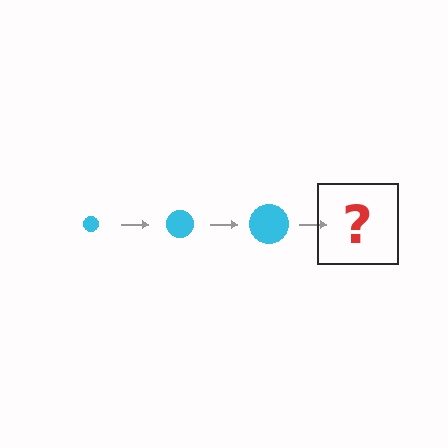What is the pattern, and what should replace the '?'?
The pattern is that the circle gets progressively larger each step. The '?' should be a cyan circle, larger than the previous one.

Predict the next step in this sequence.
The next step is a cyan circle, larger than the previous one.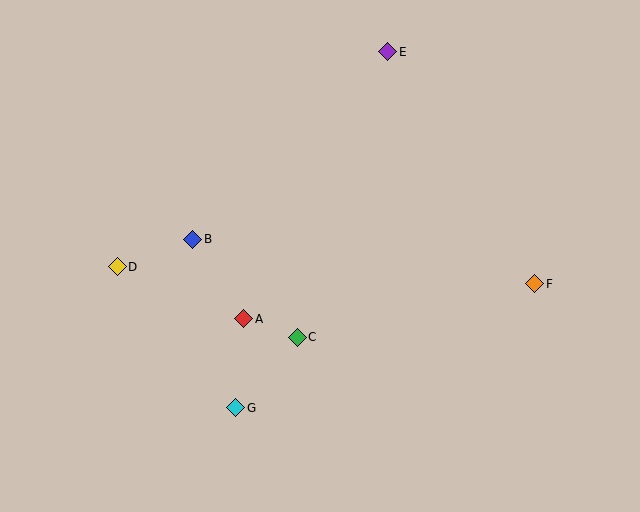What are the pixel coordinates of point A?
Point A is at (244, 319).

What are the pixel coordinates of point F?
Point F is at (535, 284).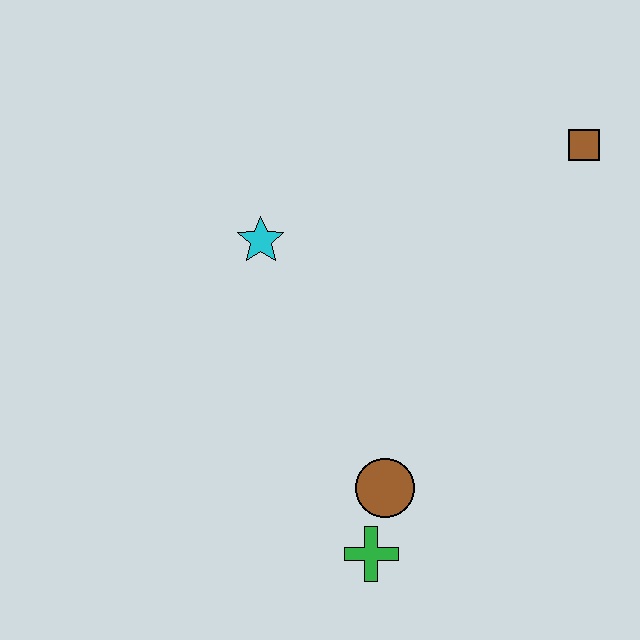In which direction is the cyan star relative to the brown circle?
The cyan star is above the brown circle.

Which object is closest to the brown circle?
The green cross is closest to the brown circle.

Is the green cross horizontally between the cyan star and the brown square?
Yes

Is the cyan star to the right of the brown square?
No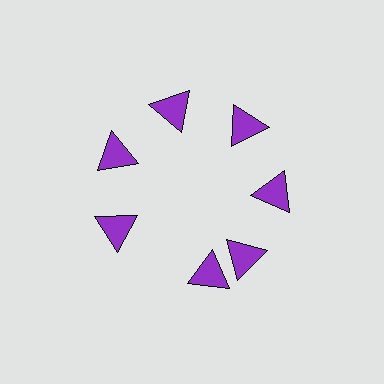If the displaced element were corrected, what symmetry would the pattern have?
It would have 7-fold rotational symmetry — the pattern would map onto itself every 51 degrees.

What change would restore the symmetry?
The symmetry would be restored by rotating it back into even spacing with its neighbors so that all 7 triangles sit at equal angles and equal distance from the center.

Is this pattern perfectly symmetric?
No. The 7 purple triangles are arranged in a ring, but one element near the 6 o'clock position is rotated out of alignment along the ring, breaking the 7-fold rotational symmetry.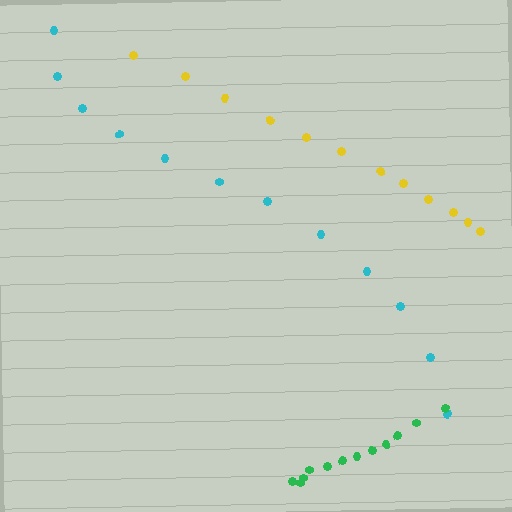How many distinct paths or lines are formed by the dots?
There are 3 distinct paths.